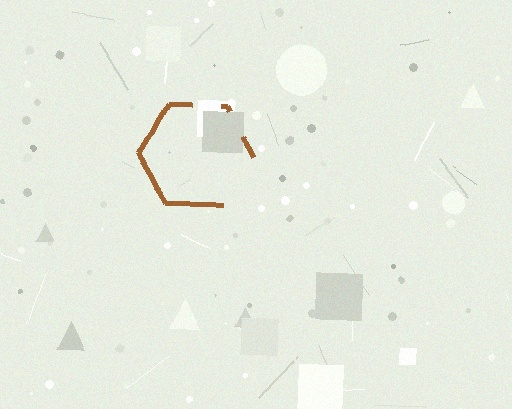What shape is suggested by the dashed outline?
The dashed outline suggests a hexagon.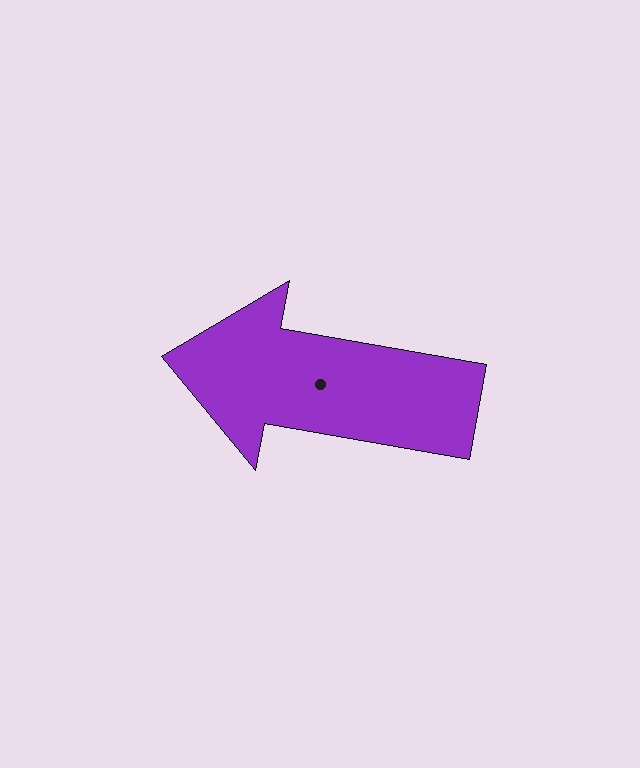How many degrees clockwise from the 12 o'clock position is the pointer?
Approximately 280 degrees.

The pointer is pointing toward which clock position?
Roughly 9 o'clock.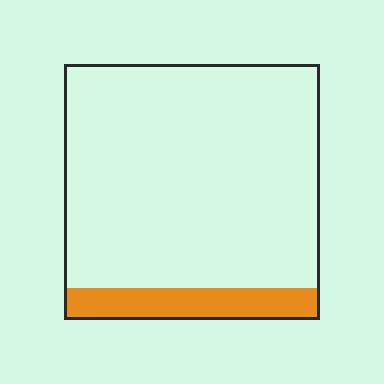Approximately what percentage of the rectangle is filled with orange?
Approximately 10%.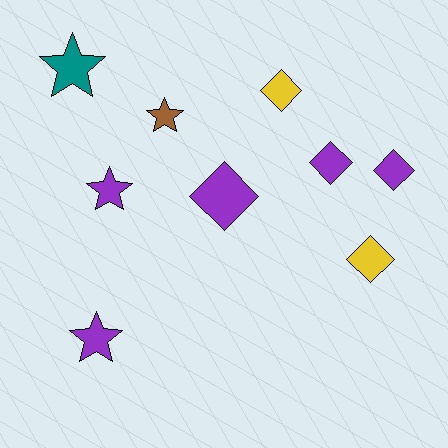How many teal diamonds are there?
There are no teal diamonds.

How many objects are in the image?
There are 9 objects.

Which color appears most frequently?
Purple, with 5 objects.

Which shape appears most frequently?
Diamond, with 5 objects.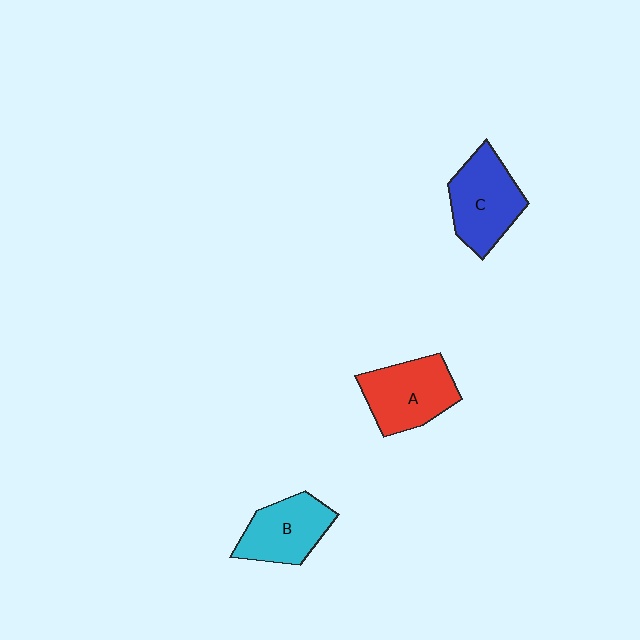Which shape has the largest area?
Shape C (blue).